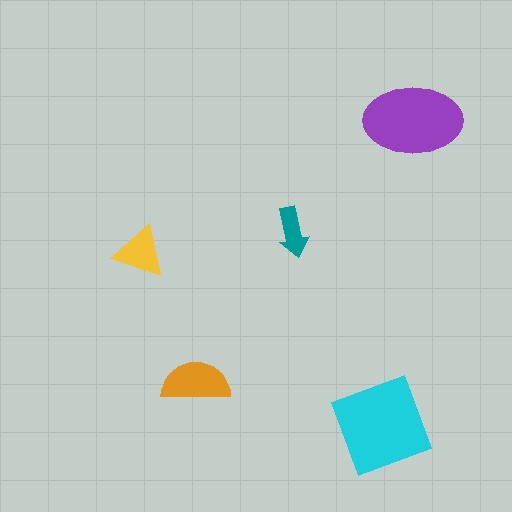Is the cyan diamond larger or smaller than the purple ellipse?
Larger.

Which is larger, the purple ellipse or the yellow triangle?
The purple ellipse.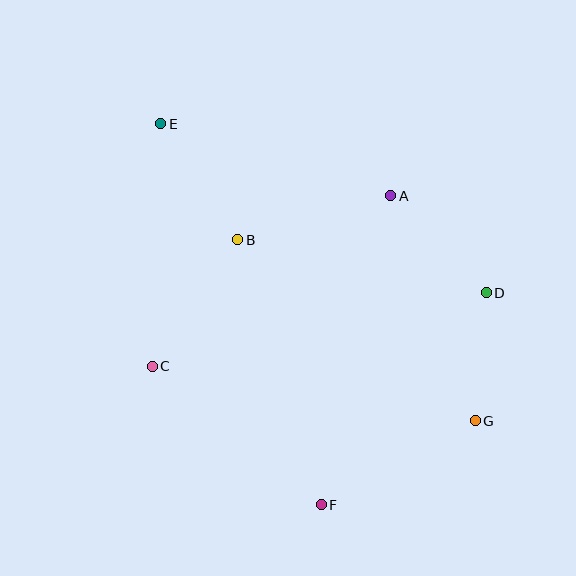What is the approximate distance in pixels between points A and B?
The distance between A and B is approximately 159 pixels.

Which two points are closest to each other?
Points D and G are closest to each other.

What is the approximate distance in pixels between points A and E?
The distance between A and E is approximately 241 pixels.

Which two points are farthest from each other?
Points E and G are farthest from each other.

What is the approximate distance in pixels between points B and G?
The distance between B and G is approximately 299 pixels.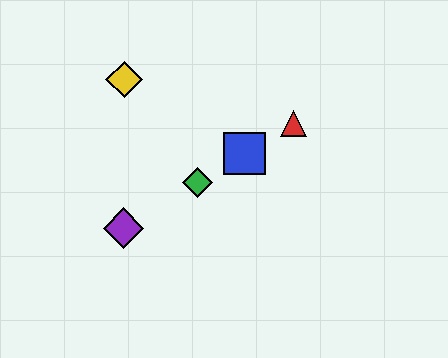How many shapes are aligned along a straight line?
4 shapes (the red triangle, the blue square, the green diamond, the purple diamond) are aligned along a straight line.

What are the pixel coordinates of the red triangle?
The red triangle is at (294, 123).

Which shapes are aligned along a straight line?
The red triangle, the blue square, the green diamond, the purple diamond are aligned along a straight line.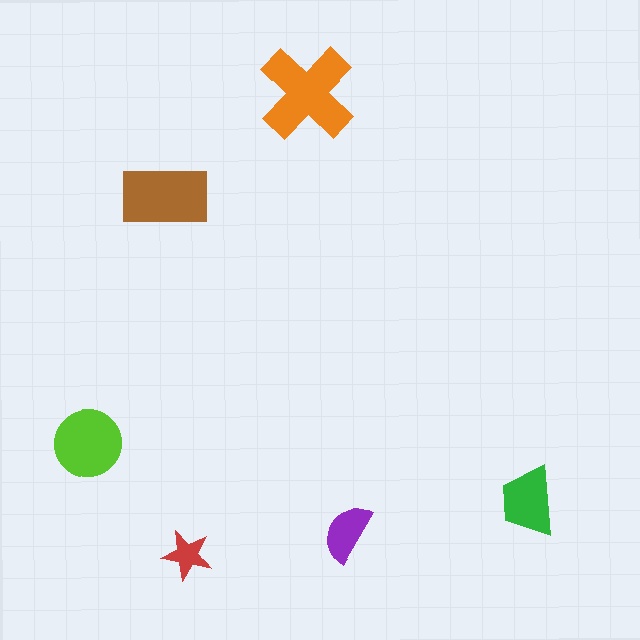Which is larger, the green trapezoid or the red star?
The green trapezoid.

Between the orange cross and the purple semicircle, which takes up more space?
The orange cross.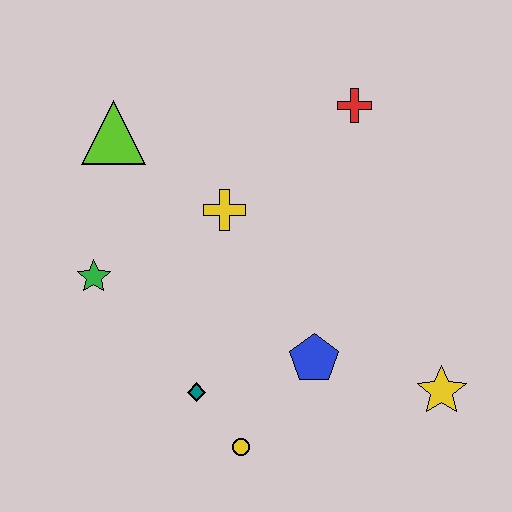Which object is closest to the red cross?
The yellow cross is closest to the red cross.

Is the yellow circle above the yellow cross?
No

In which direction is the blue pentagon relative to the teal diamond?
The blue pentagon is to the right of the teal diamond.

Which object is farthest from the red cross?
The yellow circle is farthest from the red cross.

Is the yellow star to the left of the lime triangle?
No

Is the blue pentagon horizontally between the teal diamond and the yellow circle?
No